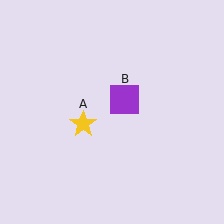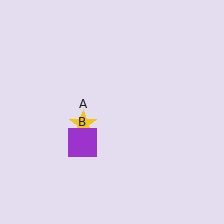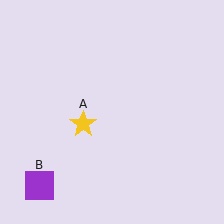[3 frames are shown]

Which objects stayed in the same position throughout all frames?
Yellow star (object A) remained stationary.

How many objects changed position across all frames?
1 object changed position: purple square (object B).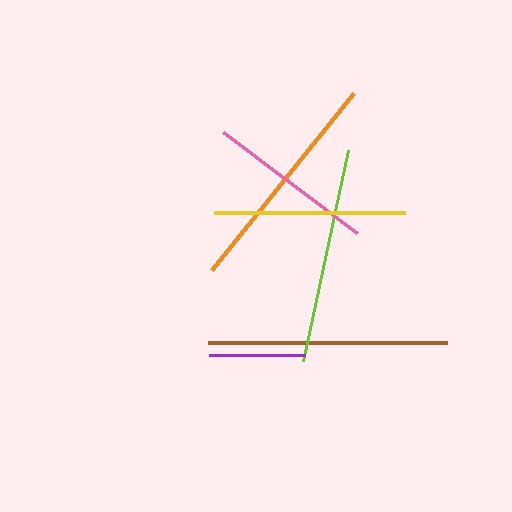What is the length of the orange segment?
The orange segment is approximately 228 pixels long.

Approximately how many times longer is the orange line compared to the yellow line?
The orange line is approximately 1.2 times the length of the yellow line.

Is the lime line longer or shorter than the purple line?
The lime line is longer than the purple line.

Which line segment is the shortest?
The purple line is the shortest at approximately 96 pixels.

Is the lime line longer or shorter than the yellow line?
The lime line is longer than the yellow line.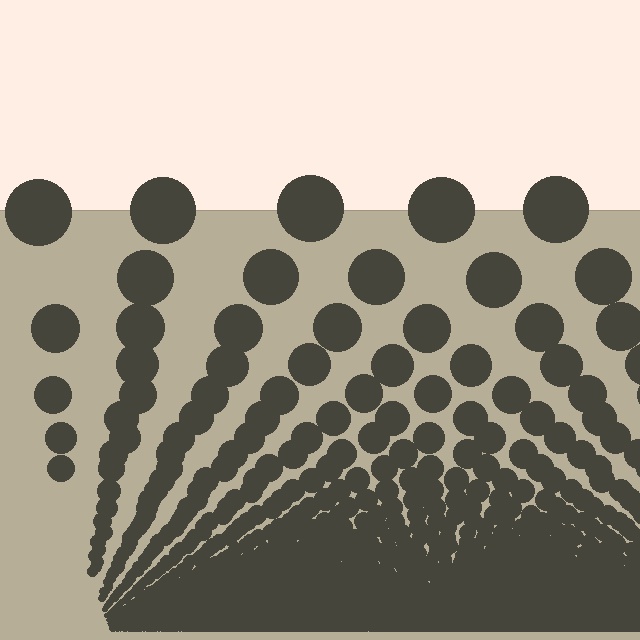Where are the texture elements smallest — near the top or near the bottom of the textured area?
Near the bottom.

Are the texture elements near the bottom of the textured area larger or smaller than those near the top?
Smaller. The gradient is inverted — elements near the bottom are smaller and denser.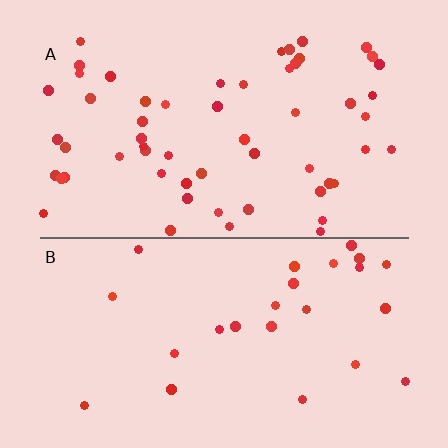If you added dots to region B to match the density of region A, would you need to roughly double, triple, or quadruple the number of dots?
Approximately double.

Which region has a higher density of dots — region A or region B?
A (the top).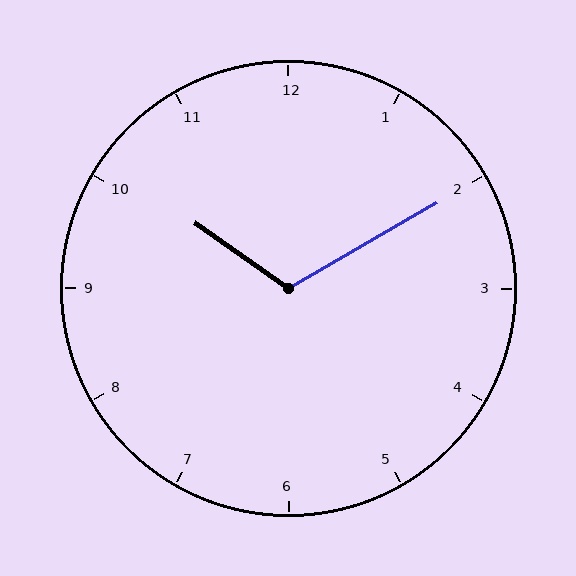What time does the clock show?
10:10.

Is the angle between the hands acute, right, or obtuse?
It is obtuse.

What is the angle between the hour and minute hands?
Approximately 115 degrees.